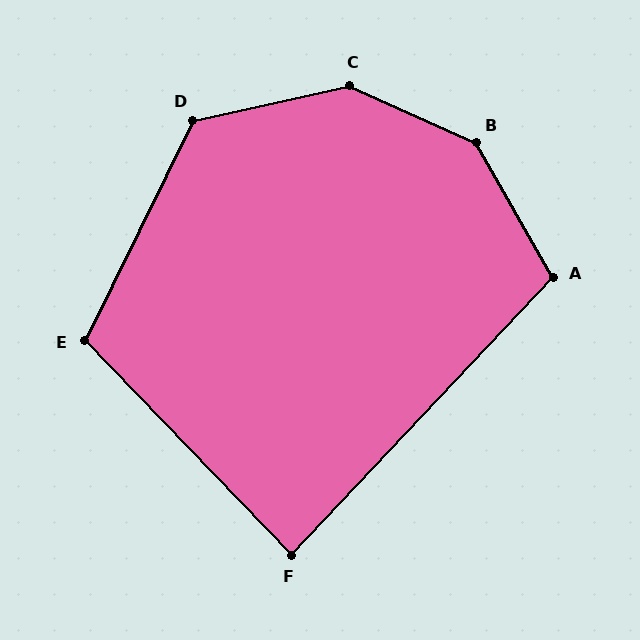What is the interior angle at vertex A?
Approximately 107 degrees (obtuse).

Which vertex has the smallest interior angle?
F, at approximately 87 degrees.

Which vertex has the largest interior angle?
B, at approximately 144 degrees.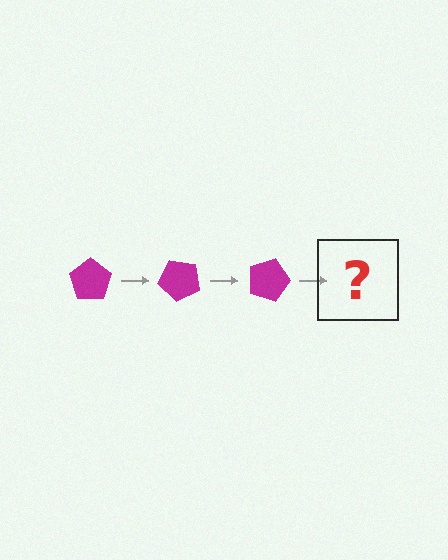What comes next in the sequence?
The next element should be a magenta pentagon rotated 135 degrees.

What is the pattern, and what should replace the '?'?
The pattern is that the pentagon rotates 45 degrees each step. The '?' should be a magenta pentagon rotated 135 degrees.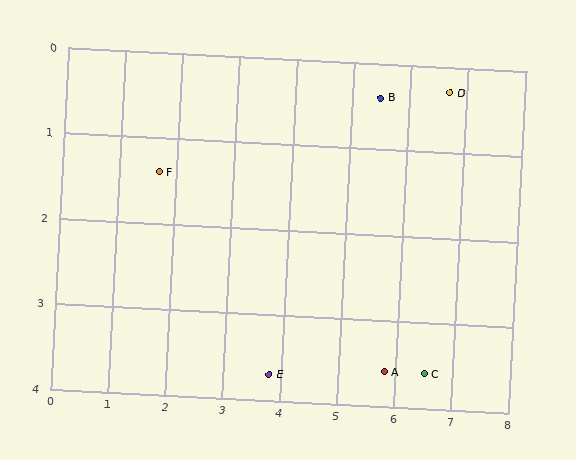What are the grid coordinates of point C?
Point C is at approximately (6.5, 3.6).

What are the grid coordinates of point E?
Point E is at approximately (3.8, 3.7).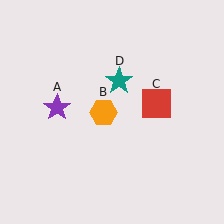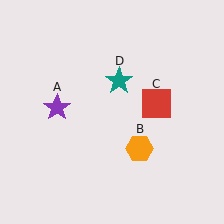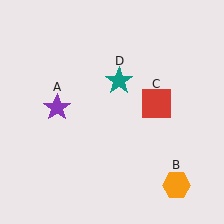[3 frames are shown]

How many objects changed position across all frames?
1 object changed position: orange hexagon (object B).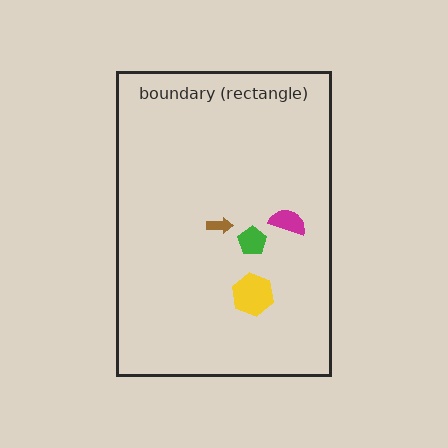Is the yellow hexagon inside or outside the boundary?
Inside.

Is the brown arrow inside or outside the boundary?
Inside.